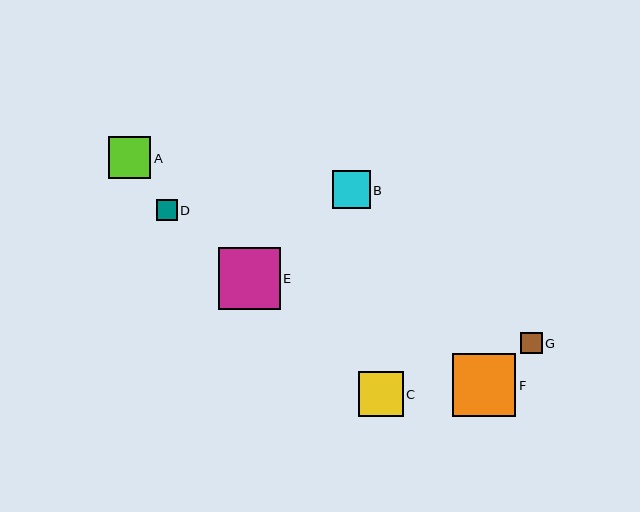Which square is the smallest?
Square D is the smallest with a size of approximately 21 pixels.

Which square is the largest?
Square F is the largest with a size of approximately 63 pixels.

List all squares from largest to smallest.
From largest to smallest: F, E, C, A, B, G, D.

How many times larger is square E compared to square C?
Square E is approximately 1.4 times the size of square C.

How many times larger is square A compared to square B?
Square A is approximately 1.1 times the size of square B.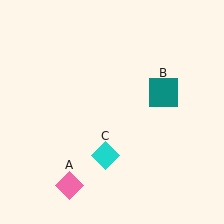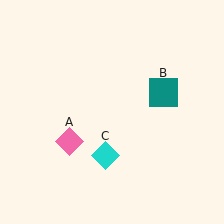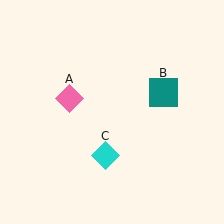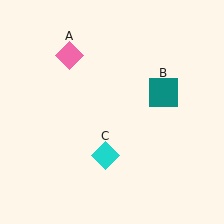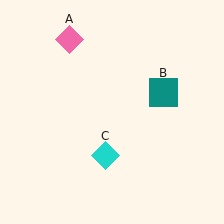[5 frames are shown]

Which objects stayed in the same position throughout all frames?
Teal square (object B) and cyan diamond (object C) remained stationary.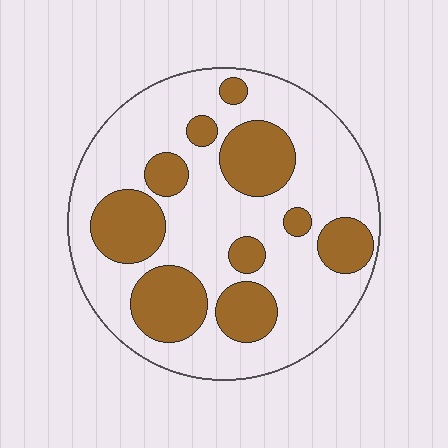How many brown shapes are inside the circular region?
10.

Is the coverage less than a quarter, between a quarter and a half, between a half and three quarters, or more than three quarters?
Between a quarter and a half.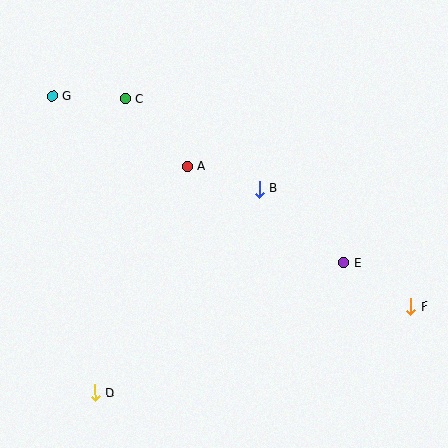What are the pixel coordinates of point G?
Point G is at (52, 97).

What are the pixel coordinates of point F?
Point F is at (411, 307).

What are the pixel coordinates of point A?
Point A is at (187, 167).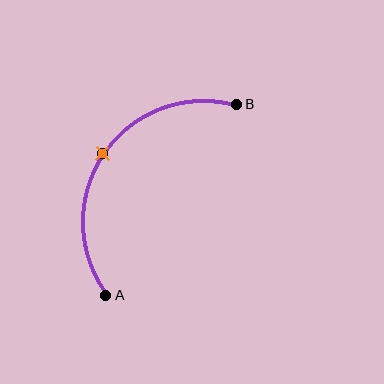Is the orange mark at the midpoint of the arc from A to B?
Yes. The orange mark lies on the arc at equal arc-length from both A and B — it is the arc midpoint.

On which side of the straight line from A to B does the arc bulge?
The arc bulges above and to the left of the straight line connecting A and B.